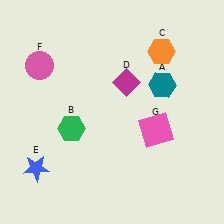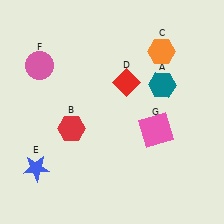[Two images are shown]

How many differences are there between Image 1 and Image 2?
There are 2 differences between the two images.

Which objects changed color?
B changed from green to red. D changed from magenta to red.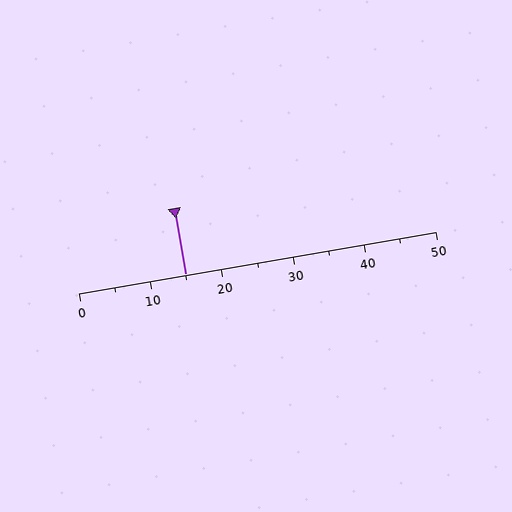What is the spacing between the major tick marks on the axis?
The major ticks are spaced 10 apart.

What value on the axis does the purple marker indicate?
The marker indicates approximately 15.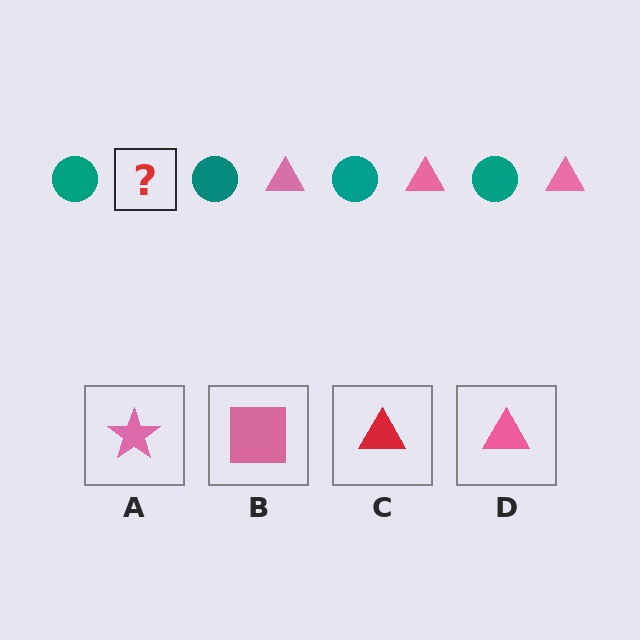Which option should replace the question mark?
Option D.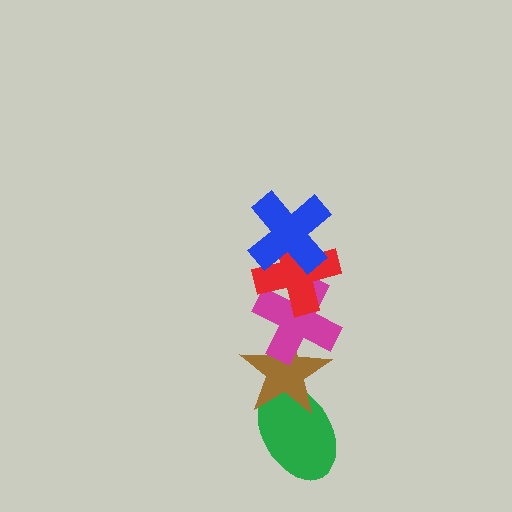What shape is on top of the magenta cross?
The red cross is on top of the magenta cross.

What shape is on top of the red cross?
The blue cross is on top of the red cross.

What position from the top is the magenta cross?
The magenta cross is 3rd from the top.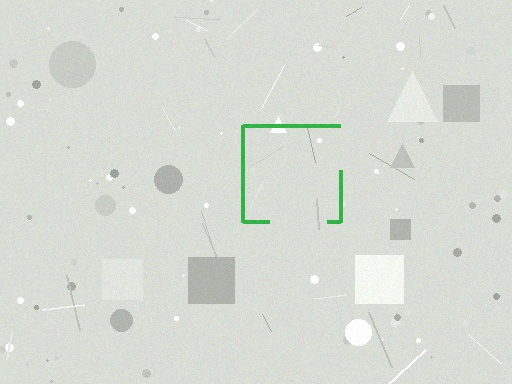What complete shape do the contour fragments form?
The contour fragments form a square.